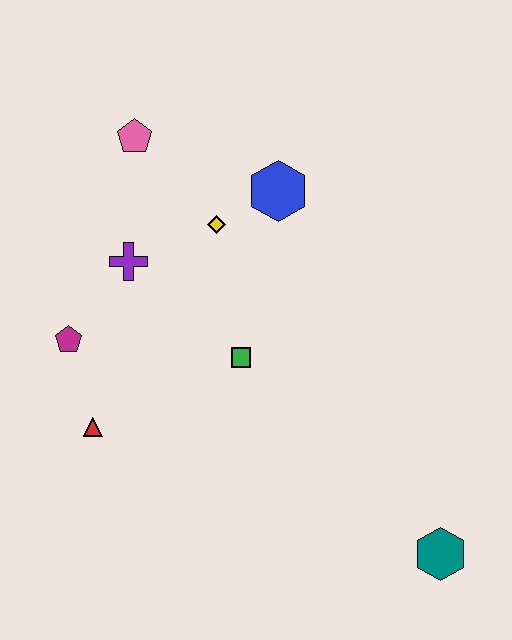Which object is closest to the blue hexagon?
The yellow diamond is closest to the blue hexagon.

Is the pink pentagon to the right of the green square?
No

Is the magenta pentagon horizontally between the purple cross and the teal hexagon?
No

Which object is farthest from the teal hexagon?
The pink pentagon is farthest from the teal hexagon.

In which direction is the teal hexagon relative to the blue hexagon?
The teal hexagon is below the blue hexagon.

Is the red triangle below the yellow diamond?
Yes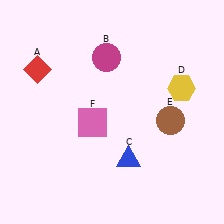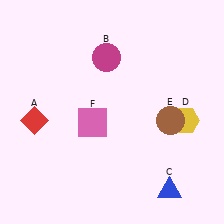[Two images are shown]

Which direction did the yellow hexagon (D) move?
The yellow hexagon (D) moved down.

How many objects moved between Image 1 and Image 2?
3 objects moved between the two images.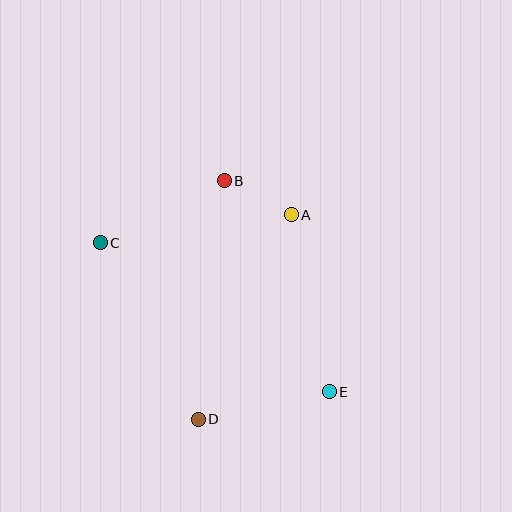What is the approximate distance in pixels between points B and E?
The distance between B and E is approximately 235 pixels.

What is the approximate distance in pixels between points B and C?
The distance between B and C is approximately 138 pixels.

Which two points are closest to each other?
Points A and B are closest to each other.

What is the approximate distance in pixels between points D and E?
The distance between D and E is approximately 134 pixels.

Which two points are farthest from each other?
Points C and E are farthest from each other.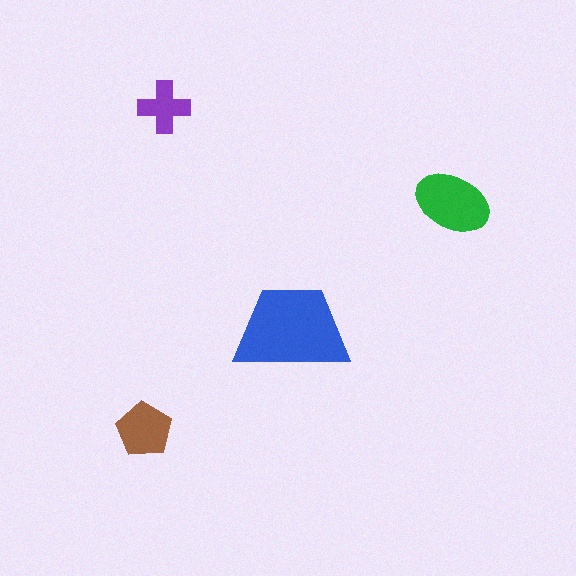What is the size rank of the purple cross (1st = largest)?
4th.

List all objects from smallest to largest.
The purple cross, the brown pentagon, the green ellipse, the blue trapezoid.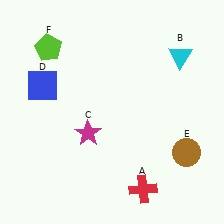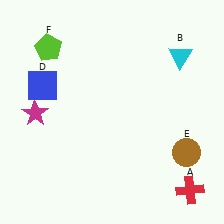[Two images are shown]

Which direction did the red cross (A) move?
The red cross (A) moved right.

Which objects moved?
The objects that moved are: the red cross (A), the magenta star (C).